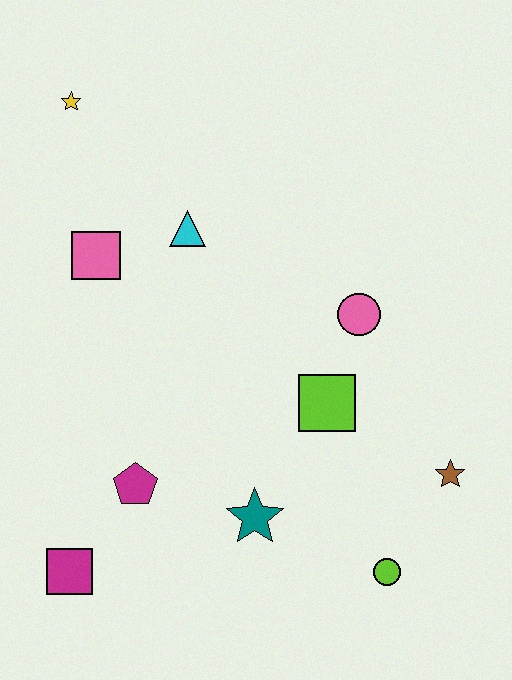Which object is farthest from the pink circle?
The magenta square is farthest from the pink circle.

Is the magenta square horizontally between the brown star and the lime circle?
No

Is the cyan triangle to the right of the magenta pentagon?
Yes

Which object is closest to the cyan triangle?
The pink square is closest to the cyan triangle.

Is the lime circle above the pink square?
No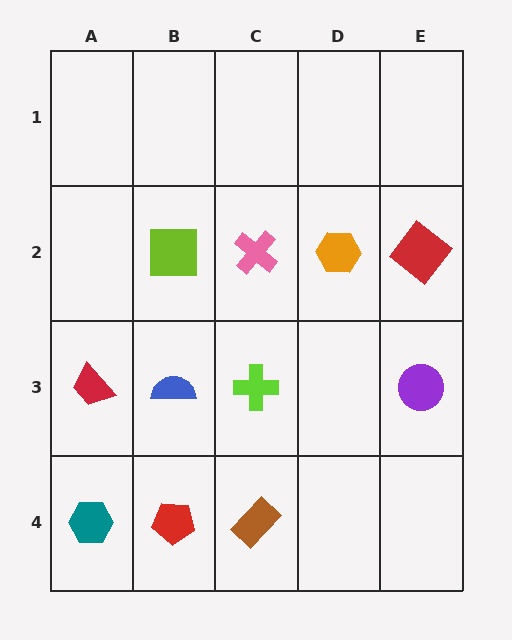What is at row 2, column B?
A lime square.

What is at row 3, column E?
A purple circle.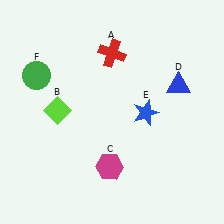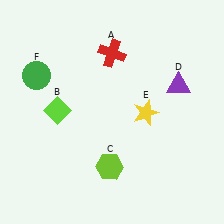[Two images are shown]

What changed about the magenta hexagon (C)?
In Image 1, C is magenta. In Image 2, it changed to lime.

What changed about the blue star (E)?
In Image 1, E is blue. In Image 2, it changed to yellow.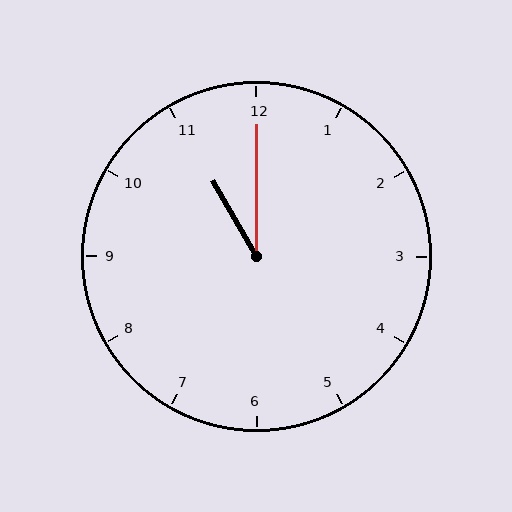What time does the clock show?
11:00.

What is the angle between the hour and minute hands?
Approximately 30 degrees.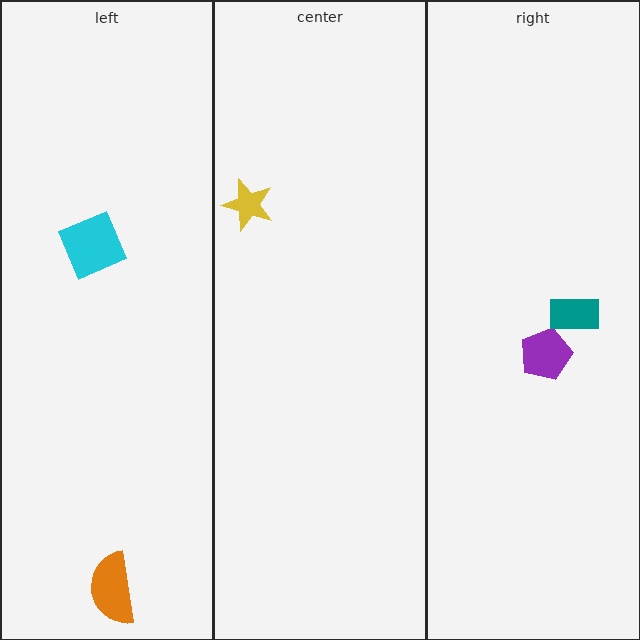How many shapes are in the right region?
2.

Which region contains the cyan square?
The left region.